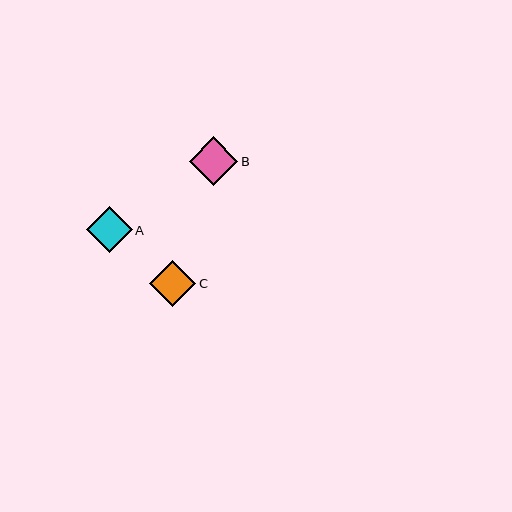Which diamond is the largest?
Diamond B is the largest with a size of approximately 49 pixels.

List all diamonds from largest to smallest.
From largest to smallest: B, C, A.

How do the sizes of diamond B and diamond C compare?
Diamond B and diamond C are approximately the same size.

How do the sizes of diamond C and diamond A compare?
Diamond C and diamond A are approximately the same size.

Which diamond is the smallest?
Diamond A is the smallest with a size of approximately 46 pixels.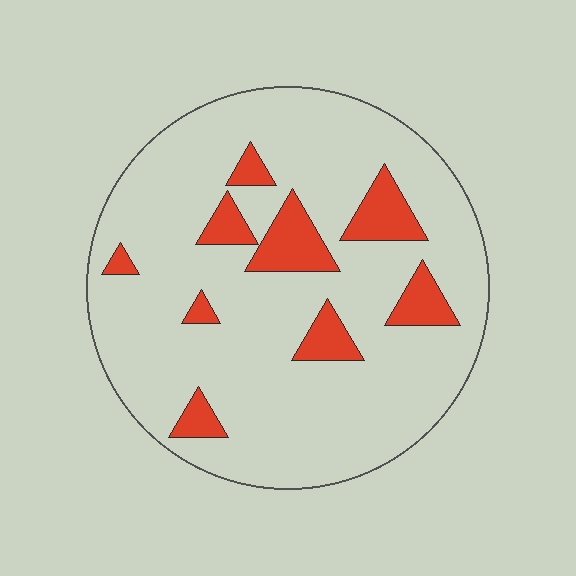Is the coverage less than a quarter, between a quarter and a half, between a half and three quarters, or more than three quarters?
Less than a quarter.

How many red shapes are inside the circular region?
9.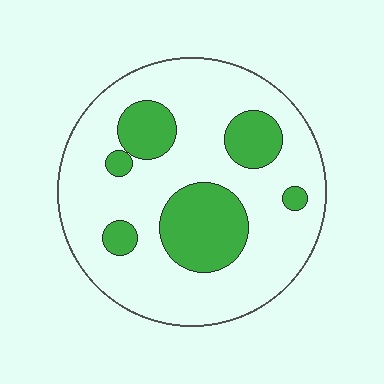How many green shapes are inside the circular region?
6.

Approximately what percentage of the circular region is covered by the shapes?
Approximately 25%.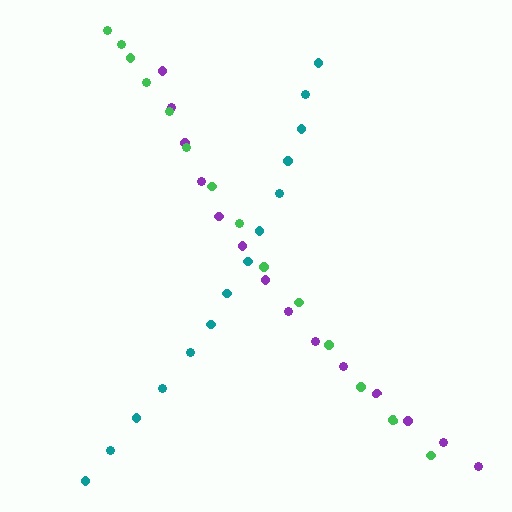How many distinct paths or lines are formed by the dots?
There are 3 distinct paths.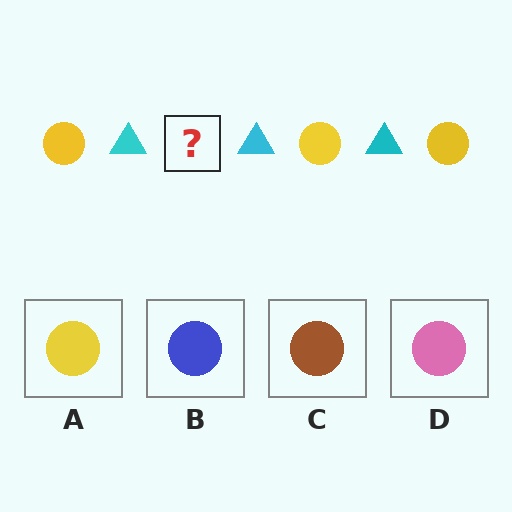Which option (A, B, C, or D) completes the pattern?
A.